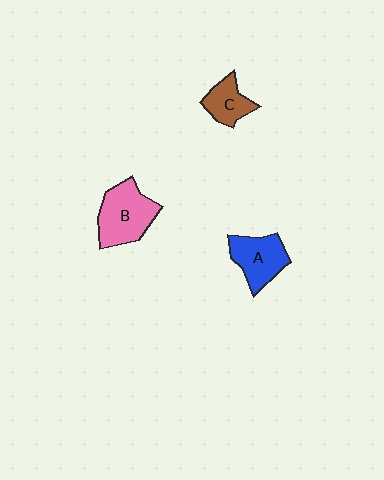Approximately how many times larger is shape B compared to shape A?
Approximately 1.3 times.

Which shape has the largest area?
Shape B (pink).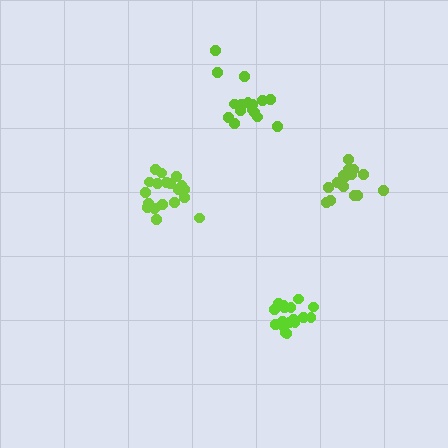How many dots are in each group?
Group 1: 19 dots, Group 2: 17 dots, Group 3: 16 dots, Group 4: 15 dots (67 total).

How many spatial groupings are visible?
There are 4 spatial groupings.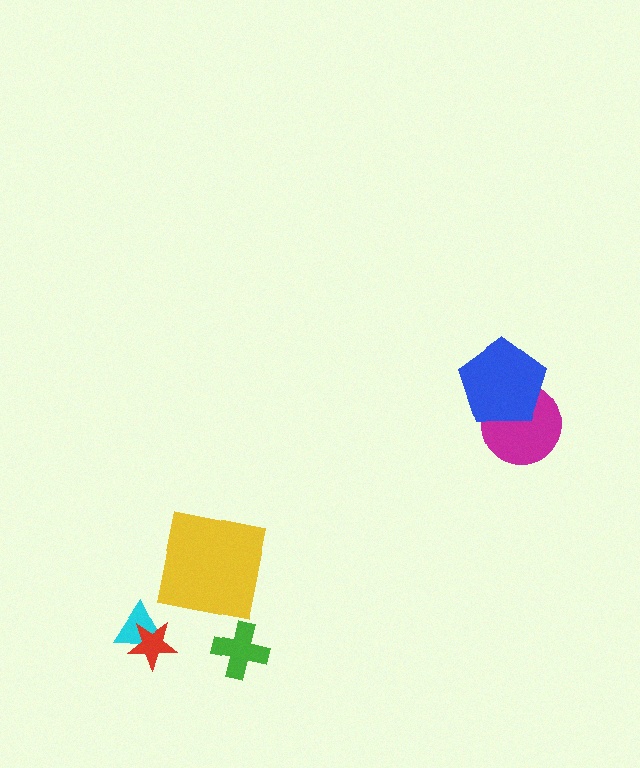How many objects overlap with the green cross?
0 objects overlap with the green cross.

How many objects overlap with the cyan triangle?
1 object overlaps with the cyan triangle.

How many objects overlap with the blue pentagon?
1 object overlaps with the blue pentagon.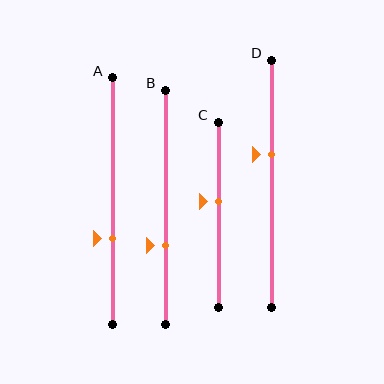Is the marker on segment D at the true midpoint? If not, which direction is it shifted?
No, the marker on segment D is shifted upward by about 12% of the segment length.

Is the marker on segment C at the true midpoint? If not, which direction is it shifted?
No, the marker on segment C is shifted upward by about 7% of the segment length.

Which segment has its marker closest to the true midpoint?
Segment C has its marker closest to the true midpoint.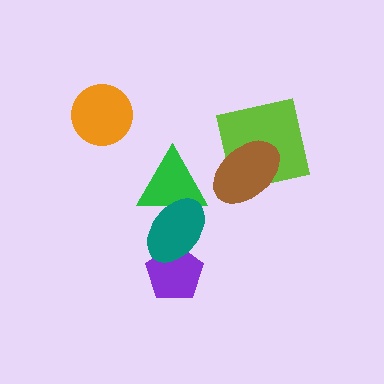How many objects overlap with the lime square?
1 object overlaps with the lime square.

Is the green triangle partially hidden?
Yes, it is partially covered by another shape.